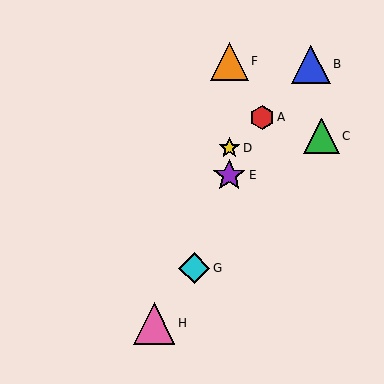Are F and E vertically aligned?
Yes, both are at x≈229.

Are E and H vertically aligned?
No, E is at x≈229 and H is at x≈154.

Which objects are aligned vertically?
Objects D, E, F are aligned vertically.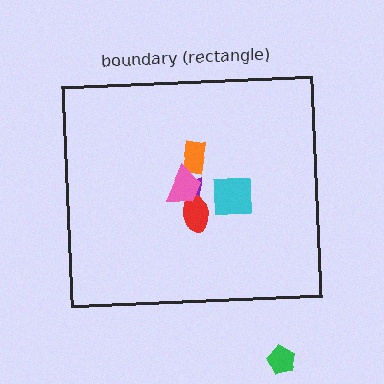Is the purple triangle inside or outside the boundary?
Inside.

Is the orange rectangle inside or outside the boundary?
Inside.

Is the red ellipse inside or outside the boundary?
Inside.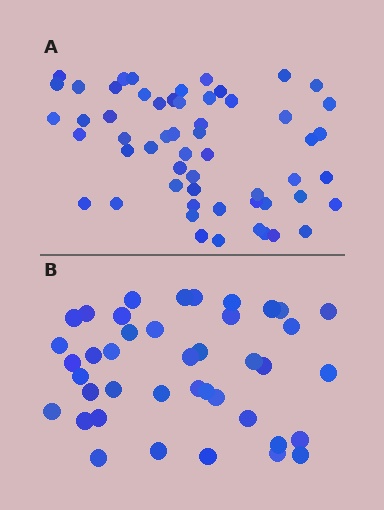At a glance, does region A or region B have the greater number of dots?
Region A (the top region) has more dots.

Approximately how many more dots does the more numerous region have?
Region A has approximately 15 more dots than region B.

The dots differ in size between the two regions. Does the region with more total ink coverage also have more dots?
No. Region B has more total ink coverage because its dots are larger, but region A actually contains more individual dots. Total area can be misleading — the number of items is what matters here.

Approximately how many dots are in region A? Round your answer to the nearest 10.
About 60 dots. (The exact count is 56, which rounds to 60.)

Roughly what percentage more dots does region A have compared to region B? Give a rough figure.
About 35% more.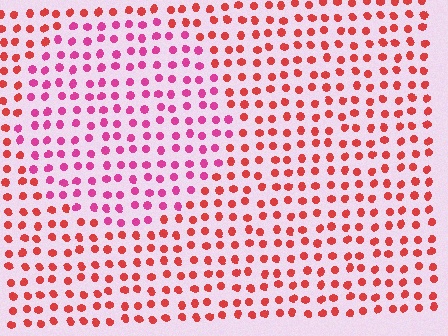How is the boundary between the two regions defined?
The boundary is defined purely by a slight shift in hue (about 36 degrees). Spacing, size, and orientation are identical on both sides.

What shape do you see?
I see a circle.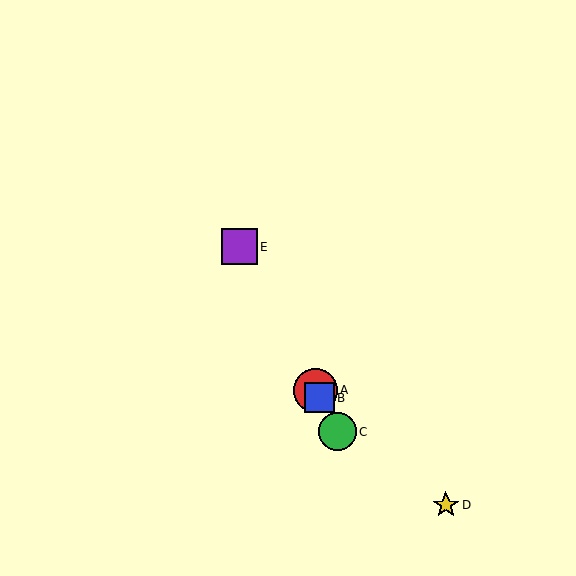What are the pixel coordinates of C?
Object C is at (337, 432).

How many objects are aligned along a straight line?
4 objects (A, B, C, E) are aligned along a straight line.